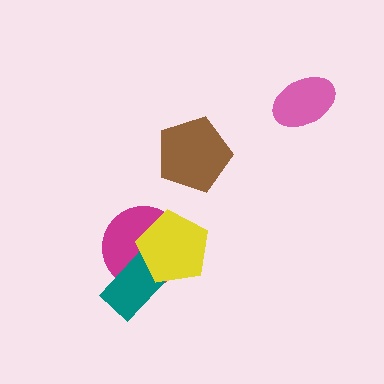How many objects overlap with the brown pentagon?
0 objects overlap with the brown pentagon.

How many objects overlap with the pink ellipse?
0 objects overlap with the pink ellipse.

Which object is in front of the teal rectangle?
The yellow pentagon is in front of the teal rectangle.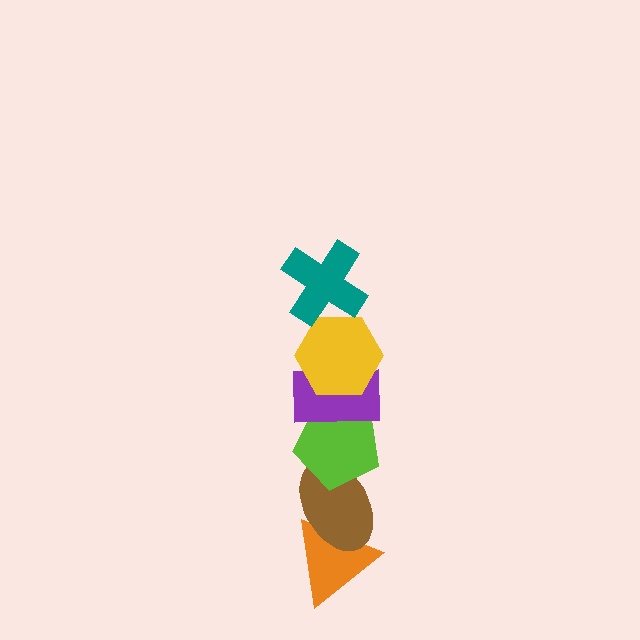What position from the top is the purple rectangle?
The purple rectangle is 3rd from the top.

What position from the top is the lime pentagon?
The lime pentagon is 4th from the top.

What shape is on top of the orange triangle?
The brown ellipse is on top of the orange triangle.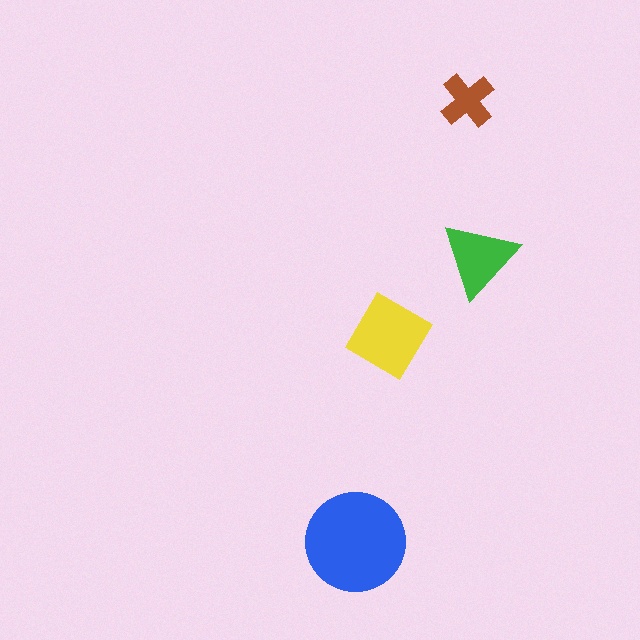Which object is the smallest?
The brown cross.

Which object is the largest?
The blue circle.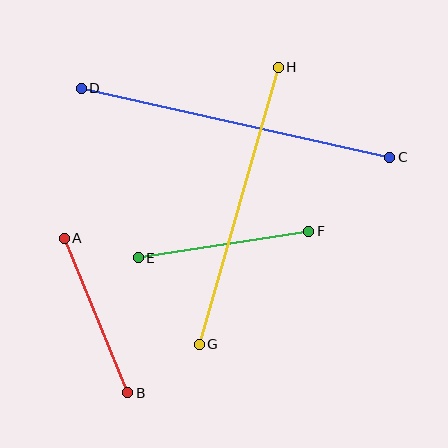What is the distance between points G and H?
The distance is approximately 288 pixels.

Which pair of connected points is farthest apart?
Points C and D are farthest apart.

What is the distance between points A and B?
The distance is approximately 167 pixels.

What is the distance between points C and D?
The distance is approximately 316 pixels.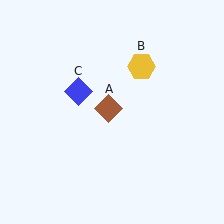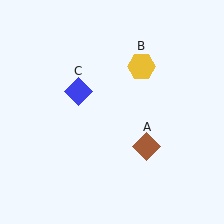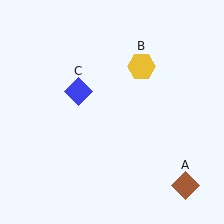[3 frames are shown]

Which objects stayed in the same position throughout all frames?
Yellow hexagon (object B) and blue diamond (object C) remained stationary.